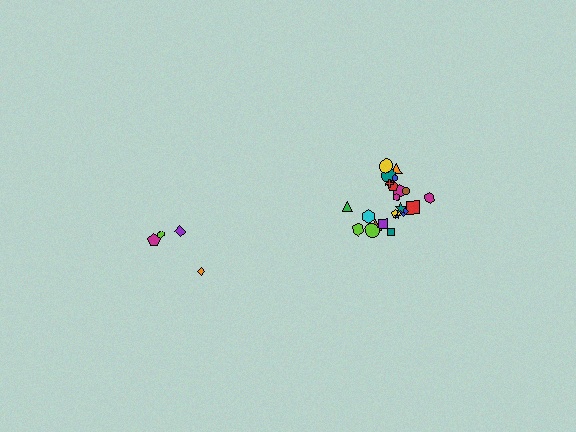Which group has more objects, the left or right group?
The right group.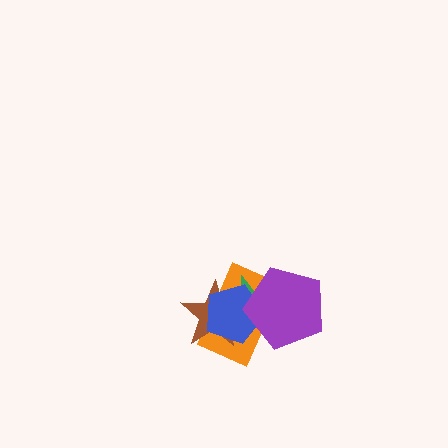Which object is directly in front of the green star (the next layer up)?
The blue pentagon is directly in front of the green star.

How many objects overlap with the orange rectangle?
4 objects overlap with the orange rectangle.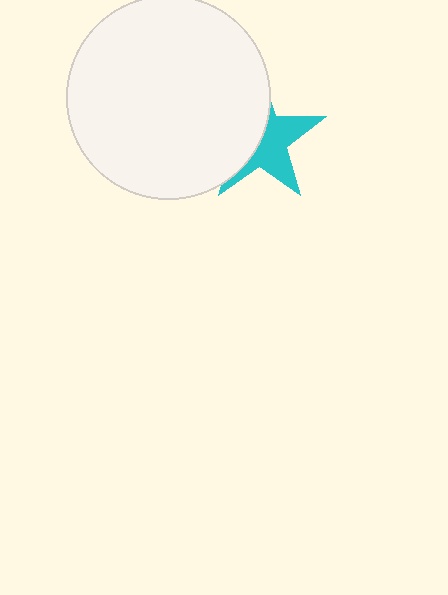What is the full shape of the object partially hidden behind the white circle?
The partially hidden object is a cyan star.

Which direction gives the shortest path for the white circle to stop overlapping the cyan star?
Moving left gives the shortest separation.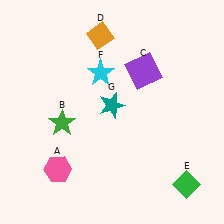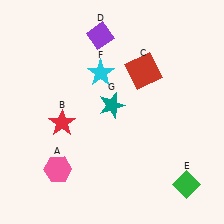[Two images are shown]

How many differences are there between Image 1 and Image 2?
There are 3 differences between the two images.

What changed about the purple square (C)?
In Image 1, C is purple. In Image 2, it changed to red.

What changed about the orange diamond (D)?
In Image 1, D is orange. In Image 2, it changed to purple.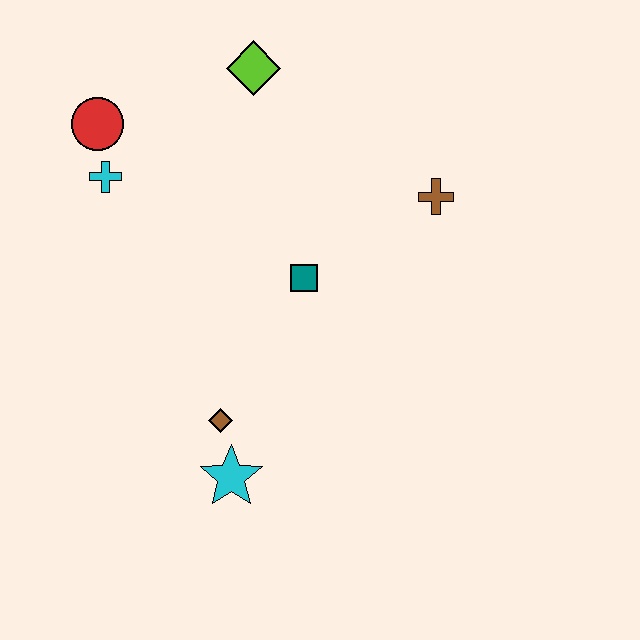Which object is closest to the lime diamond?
The red circle is closest to the lime diamond.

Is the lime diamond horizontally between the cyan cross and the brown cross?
Yes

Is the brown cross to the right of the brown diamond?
Yes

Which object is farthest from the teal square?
The red circle is farthest from the teal square.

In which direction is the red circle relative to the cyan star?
The red circle is above the cyan star.